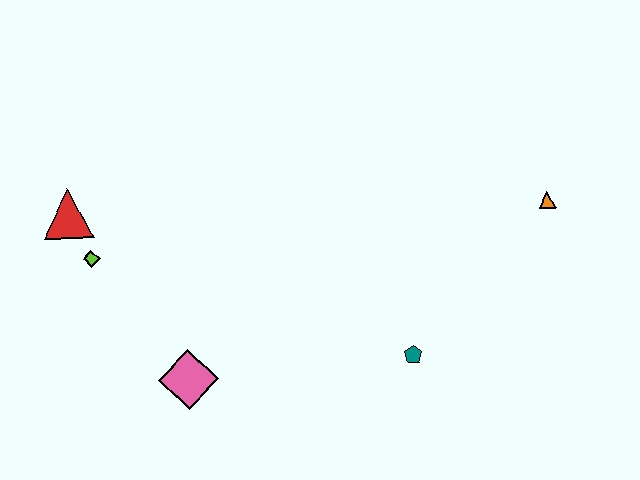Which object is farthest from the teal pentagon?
The red triangle is farthest from the teal pentagon.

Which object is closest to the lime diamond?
The red triangle is closest to the lime diamond.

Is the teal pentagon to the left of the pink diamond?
No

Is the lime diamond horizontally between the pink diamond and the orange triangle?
No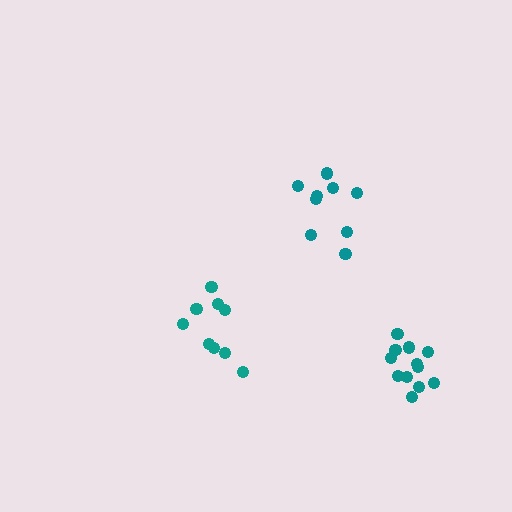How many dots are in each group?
Group 1: 12 dots, Group 2: 9 dots, Group 3: 9 dots (30 total).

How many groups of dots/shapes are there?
There are 3 groups.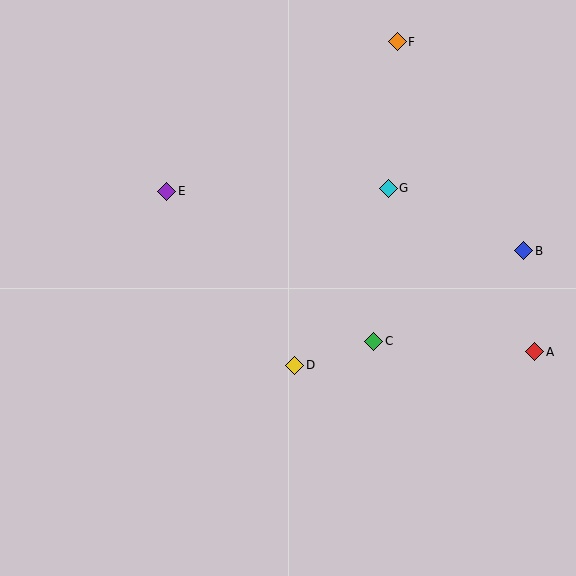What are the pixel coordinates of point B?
Point B is at (524, 251).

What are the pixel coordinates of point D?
Point D is at (295, 365).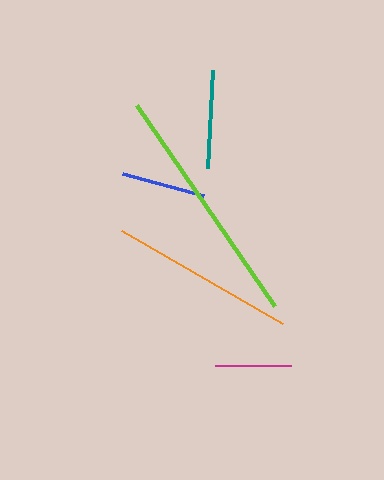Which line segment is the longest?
The lime line is the longest at approximately 243 pixels.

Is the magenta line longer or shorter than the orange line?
The orange line is longer than the magenta line.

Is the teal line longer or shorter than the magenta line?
The teal line is longer than the magenta line.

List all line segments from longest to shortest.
From longest to shortest: lime, orange, teal, blue, magenta.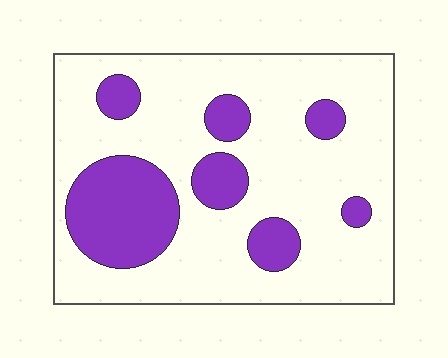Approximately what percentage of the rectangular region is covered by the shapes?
Approximately 25%.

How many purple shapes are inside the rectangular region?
7.